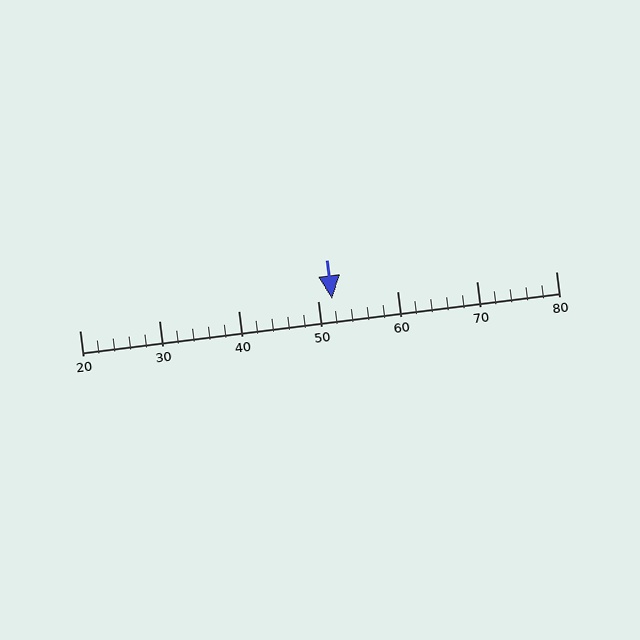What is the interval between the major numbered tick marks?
The major tick marks are spaced 10 units apart.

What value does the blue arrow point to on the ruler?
The blue arrow points to approximately 52.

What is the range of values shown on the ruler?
The ruler shows values from 20 to 80.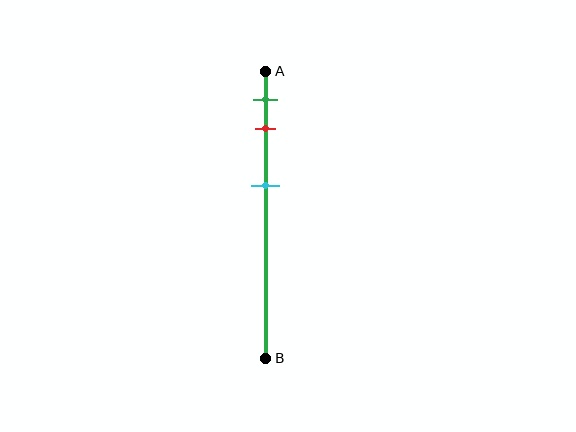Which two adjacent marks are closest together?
The green and red marks are the closest adjacent pair.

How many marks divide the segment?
There are 3 marks dividing the segment.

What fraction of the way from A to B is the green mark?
The green mark is approximately 10% (0.1) of the way from A to B.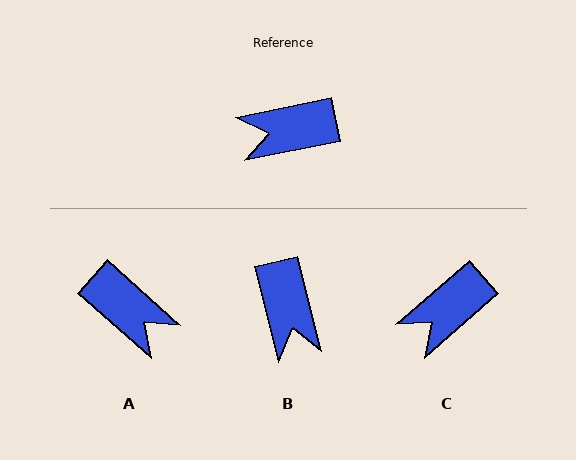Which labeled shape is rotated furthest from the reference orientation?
A, about 127 degrees away.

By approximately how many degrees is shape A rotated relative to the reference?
Approximately 127 degrees counter-clockwise.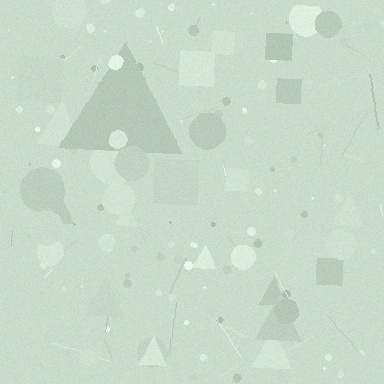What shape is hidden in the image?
A triangle is hidden in the image.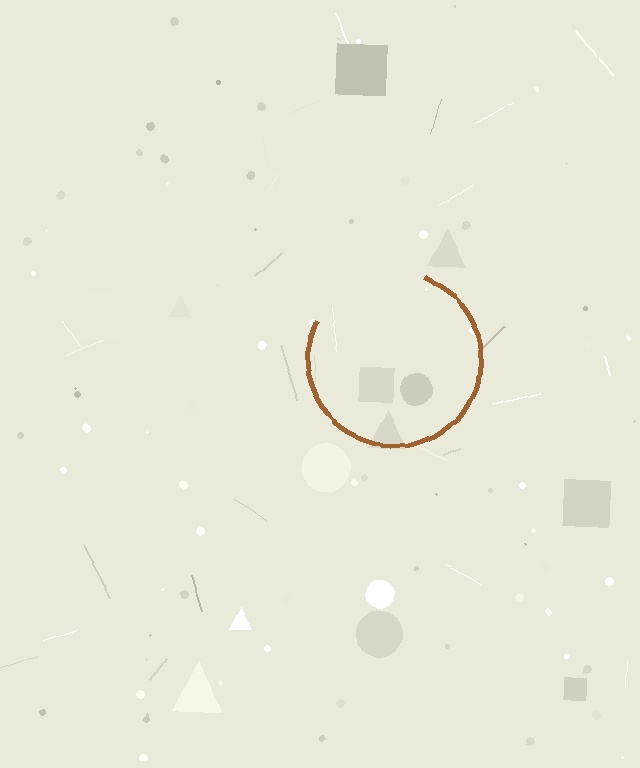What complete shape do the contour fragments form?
The contour fragments form a circle.